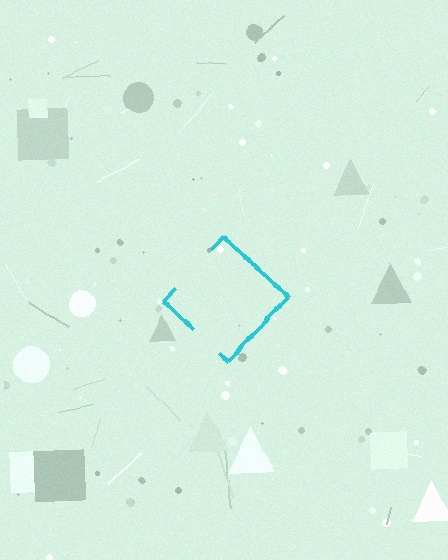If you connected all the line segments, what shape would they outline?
They would outline a diamond.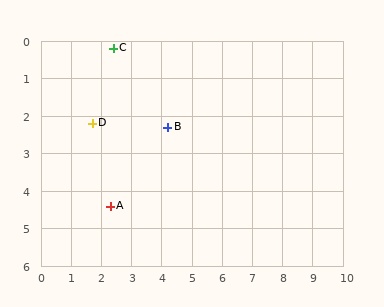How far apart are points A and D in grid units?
Points A and D are about 2.3 grid units apart.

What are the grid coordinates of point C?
Point C is at approximately (2.4, 0.2).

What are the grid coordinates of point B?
Point B is at approximately (4.2, 2.3).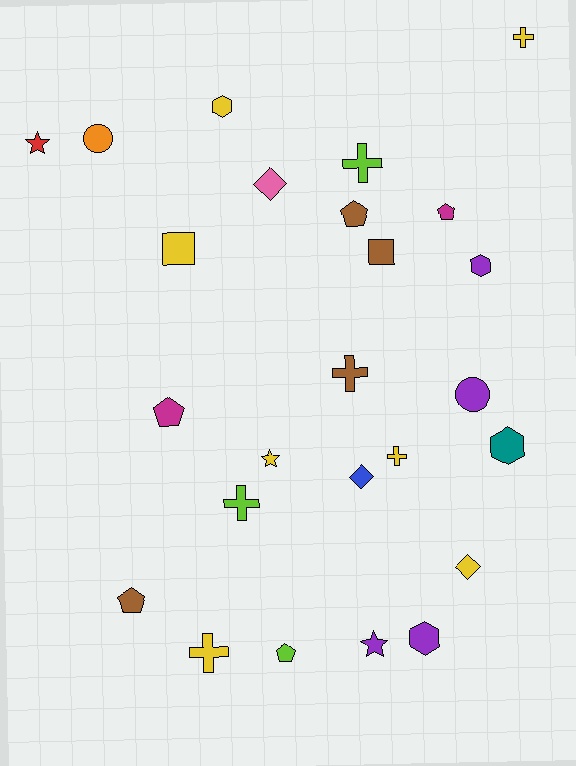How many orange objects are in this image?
There is 1 orange object.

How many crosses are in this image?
There are 6 crosses.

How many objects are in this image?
There are 25 objects.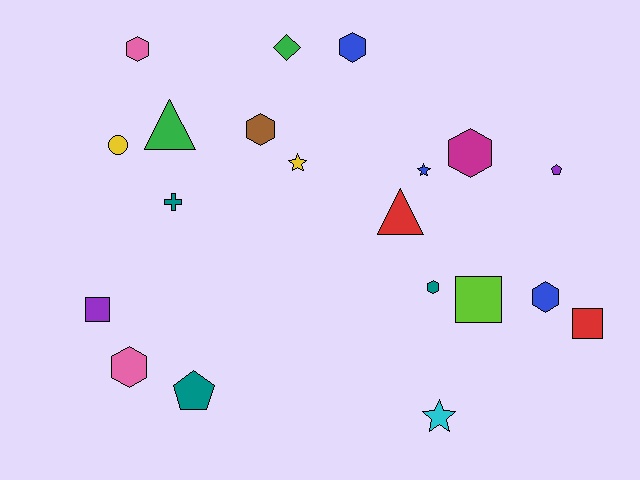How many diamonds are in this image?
There is 1 diamond.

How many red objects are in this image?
There are 2 red objects.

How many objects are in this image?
There are 20 objects.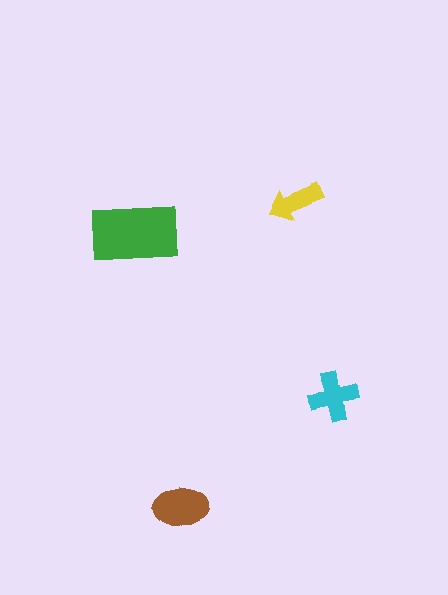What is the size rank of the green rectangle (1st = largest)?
1st.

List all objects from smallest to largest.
The yellow arrow, the cyan cross, the brown ellipse, the green rectangle.